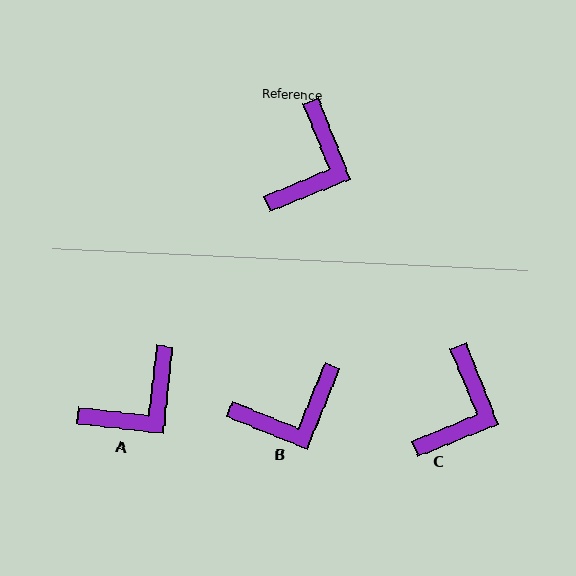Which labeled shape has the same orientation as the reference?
C.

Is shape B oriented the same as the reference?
No, it is off by about 44 degrees.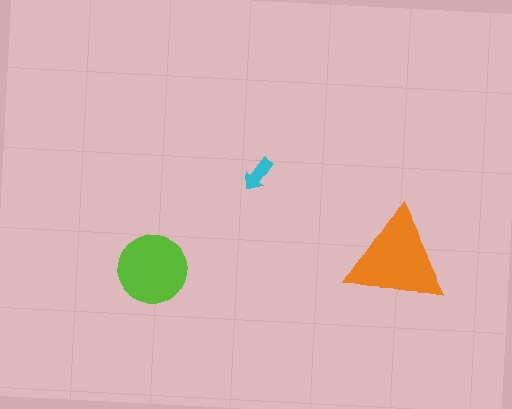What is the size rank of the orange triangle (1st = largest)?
1st.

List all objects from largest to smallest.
The orange triangle, the lime circle, the cyan arrow.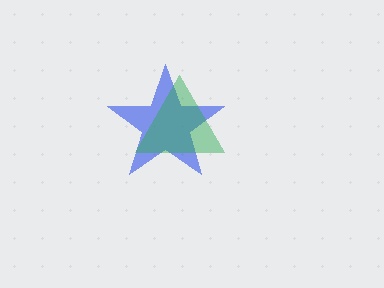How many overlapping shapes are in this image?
There are 2 overlapping shapes in the image.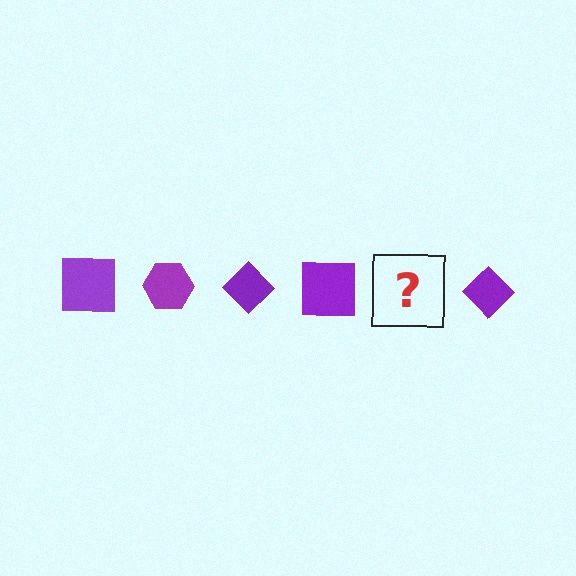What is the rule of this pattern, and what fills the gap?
The rule is that the pattern cycles through square, hexagon, diamond shapes in purple. The gap should be filled with a purple hexagon.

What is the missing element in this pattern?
The missing element is a purple hexagon.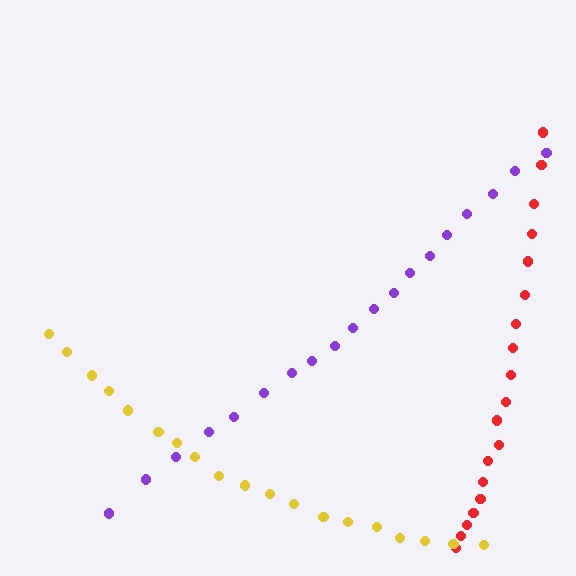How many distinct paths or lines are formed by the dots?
There are 3 distinct paths.